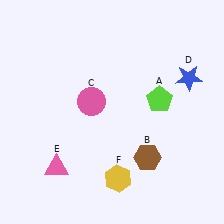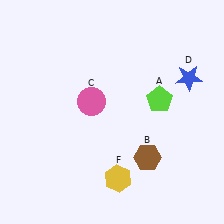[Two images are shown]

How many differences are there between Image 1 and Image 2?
There is 1 difference between the two images.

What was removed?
The pink triangle (E) was removed in Image 2.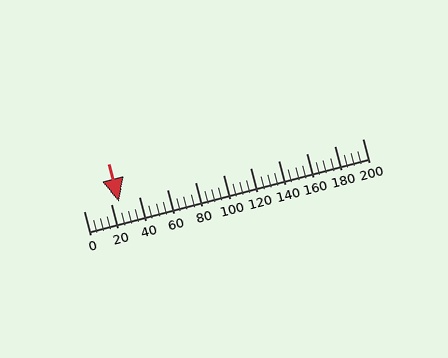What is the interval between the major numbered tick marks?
The major tick marks are spaced 20 units apart.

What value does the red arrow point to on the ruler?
The red arrow points to approximately 25.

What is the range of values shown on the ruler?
The ruler shows values from 0 to 200.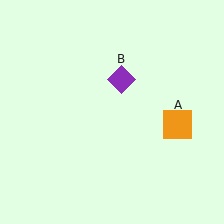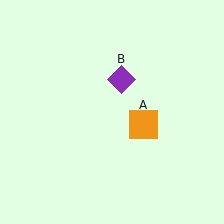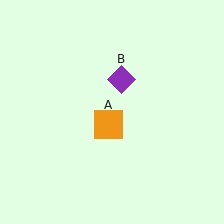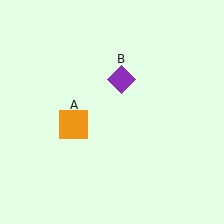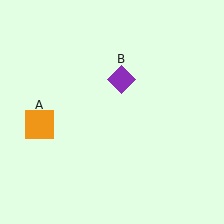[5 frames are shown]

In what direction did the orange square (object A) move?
The orange square (object A) moved left.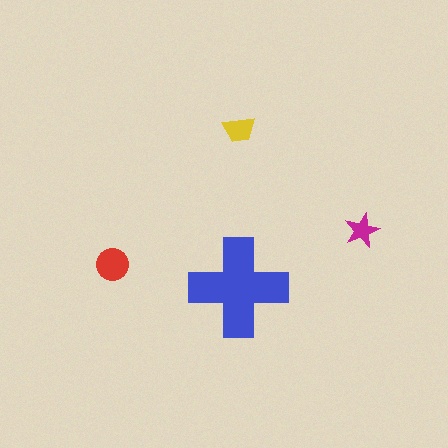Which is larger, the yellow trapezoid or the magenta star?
The yellow trapezoid.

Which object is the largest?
The blue cross.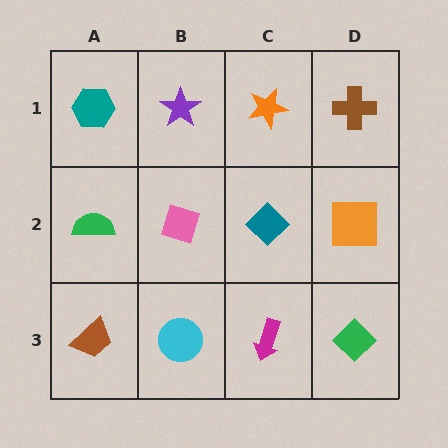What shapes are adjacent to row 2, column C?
An orange star (row 1, column C), a magenta arrow (row 3, column C), a pink diamond (row 2, column B), an orange square (row 2, column D).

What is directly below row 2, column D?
A green diamond.